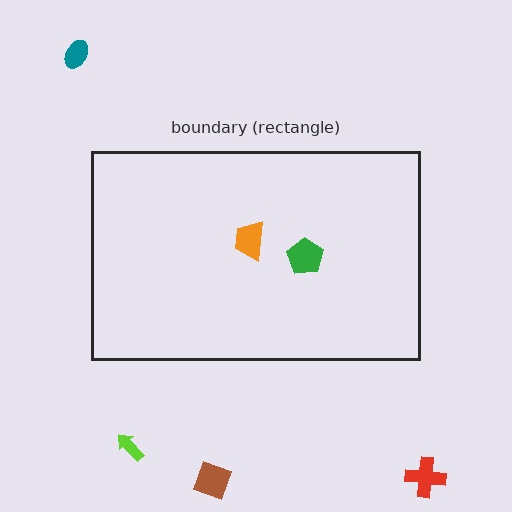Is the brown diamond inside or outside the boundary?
Outside.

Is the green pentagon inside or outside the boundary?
Inside.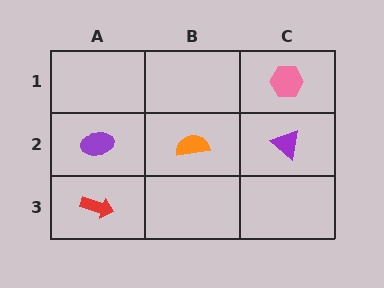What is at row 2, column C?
A purple triangle.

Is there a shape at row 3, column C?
No, that cell is empty.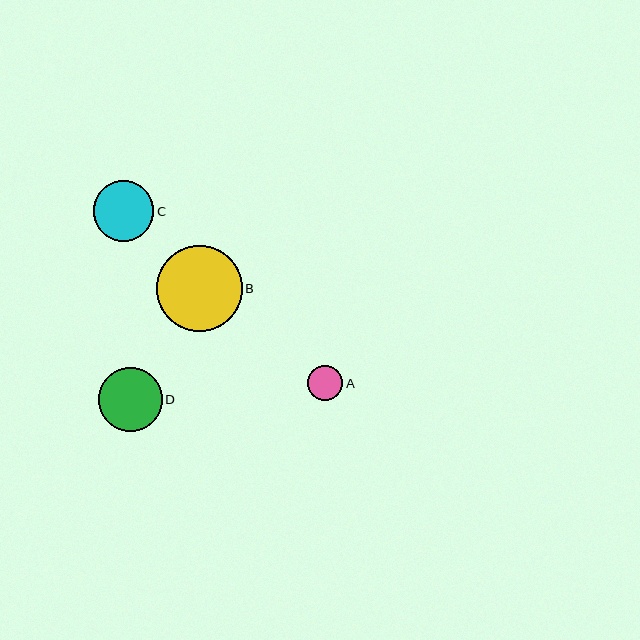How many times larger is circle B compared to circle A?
Circle B is approximately 2.4 times the size of circle A.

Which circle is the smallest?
Circle A is the smallest with a size of approximately 35 pixels.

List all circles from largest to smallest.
From largest to smallest: B, D, C, A.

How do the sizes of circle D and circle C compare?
Circle D and circle C are approximately the same size.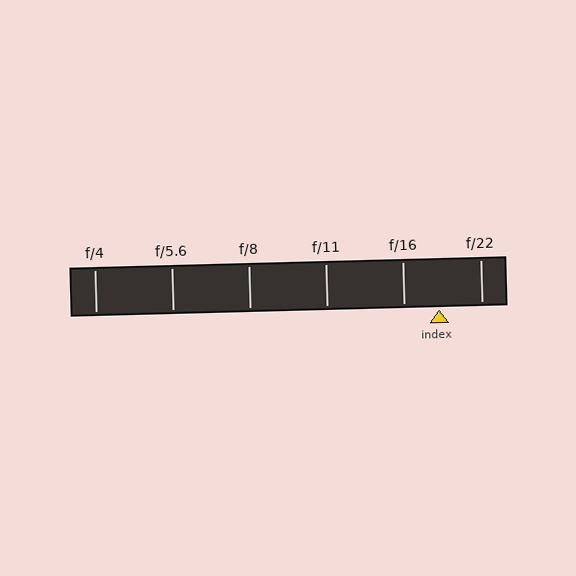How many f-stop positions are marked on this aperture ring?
There are 6 f-stop positions marked.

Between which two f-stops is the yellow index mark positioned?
The index mark is between f/16 and f/22.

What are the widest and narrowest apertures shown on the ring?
The widest aperture shown is f/4 and the narrowest is f/22.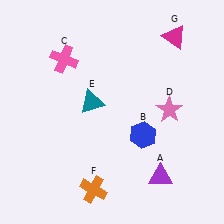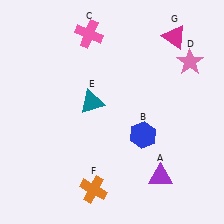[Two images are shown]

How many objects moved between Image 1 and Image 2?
2 objects moved between the two images.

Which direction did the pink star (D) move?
The pink star (D) moved up.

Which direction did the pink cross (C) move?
The pink cross (C) moved right.